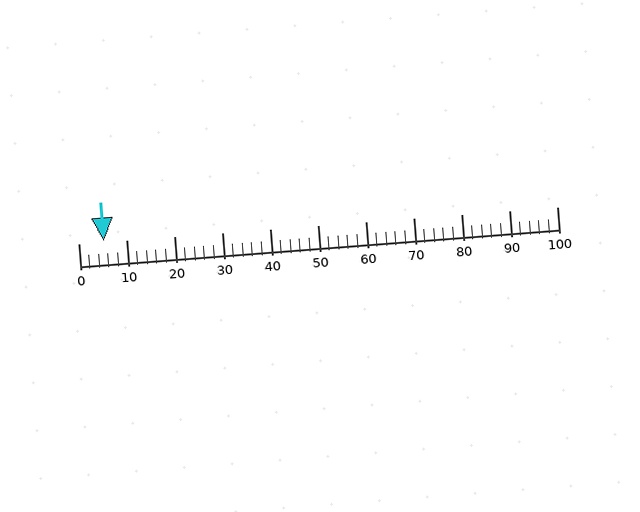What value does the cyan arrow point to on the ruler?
The cyan arrow points to approximately 5.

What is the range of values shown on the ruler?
The ruler shows values from 0 to 100.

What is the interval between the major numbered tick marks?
The major tick marks are spaced 10 units apart.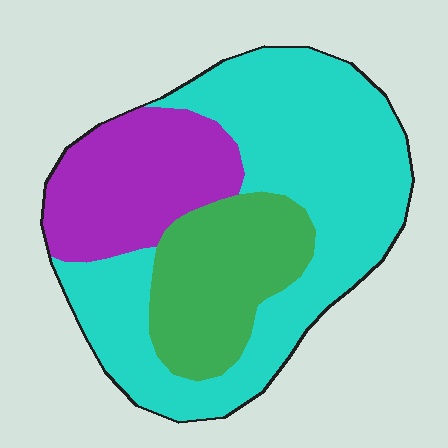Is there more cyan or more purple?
Cyan.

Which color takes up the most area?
Cyan, at roughly 55%.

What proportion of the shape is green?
Green takes up about one fifth (1/5) of the shape.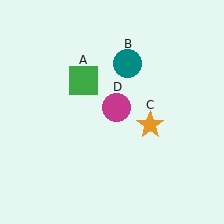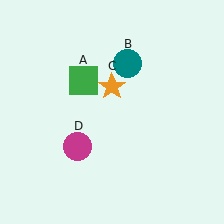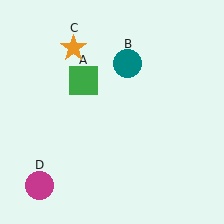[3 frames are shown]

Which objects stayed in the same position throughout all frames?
Green square (object A) and teal circle (object B) remained stationary.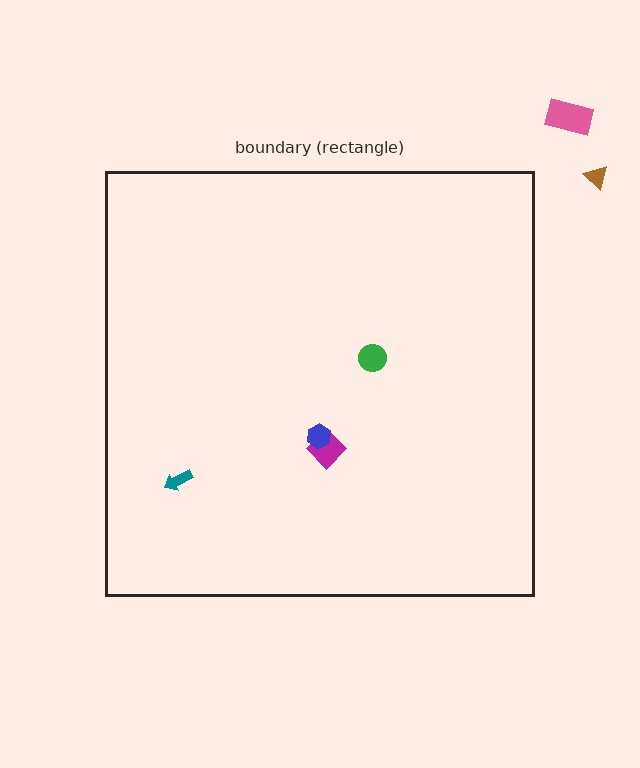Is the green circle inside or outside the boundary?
Inside.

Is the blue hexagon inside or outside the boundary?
Inside.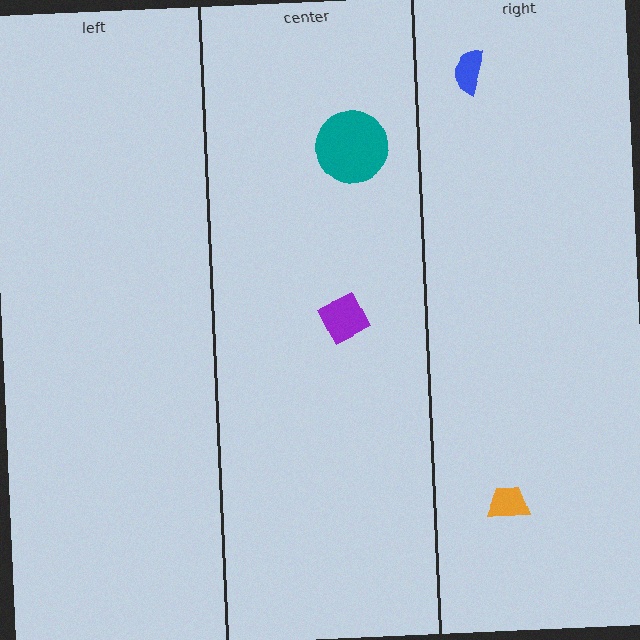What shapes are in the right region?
The orange trapezoid, the blue semicircle.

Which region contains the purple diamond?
The center region.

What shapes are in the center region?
The purple diamond, the teal circle.